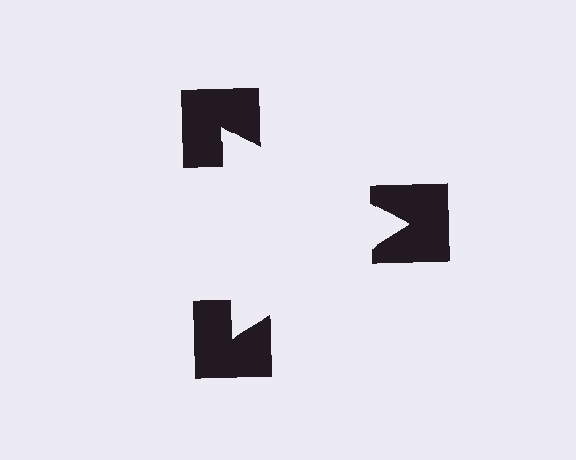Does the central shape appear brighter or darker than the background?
It typically appears slightly brighter than the background, even though no actual brightness change is drawn.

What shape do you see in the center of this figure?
An illusory triangle — its edges are inferred from the aligned wedge cuts in the notched squares, not physically drawn.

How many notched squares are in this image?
There are 3 — one at each vertex of the illusory triangle.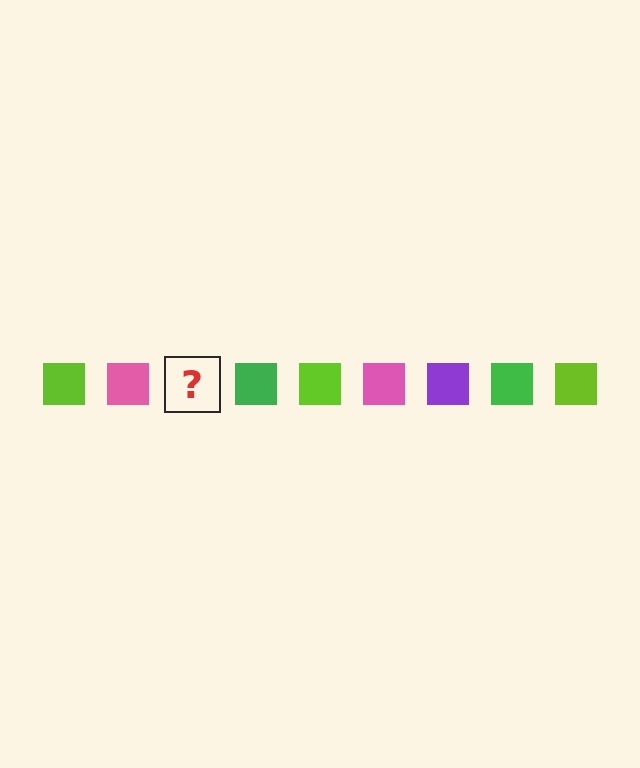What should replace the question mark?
The question mark should be replaced with a purple square.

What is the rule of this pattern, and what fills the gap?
The rule is that the pattern cycles through lime, pink, purple, green squares. The gap should be filled with a purple square.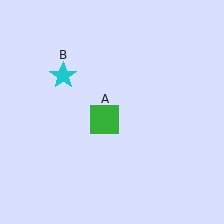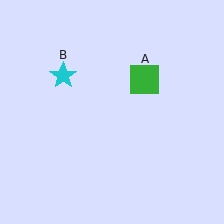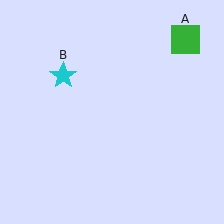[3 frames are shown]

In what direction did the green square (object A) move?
The green square (object A) moved up and to the right.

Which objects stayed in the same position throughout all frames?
Cyan star (object B) remained stationary.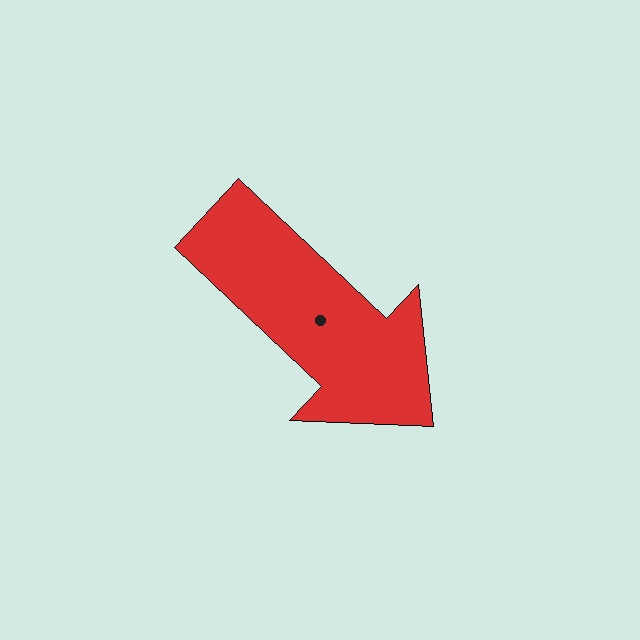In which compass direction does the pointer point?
Southeast.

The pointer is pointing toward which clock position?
Roughly 4 o'clock.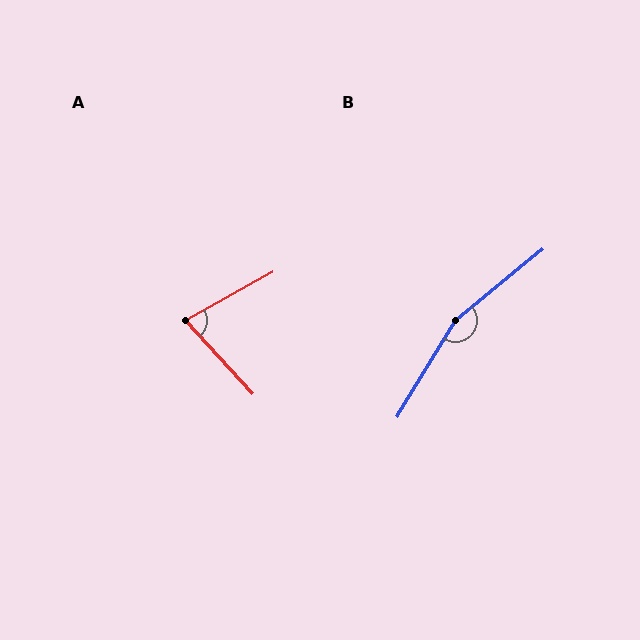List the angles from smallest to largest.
A (77°), B (160°).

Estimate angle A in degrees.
Approximately 77 degrees.